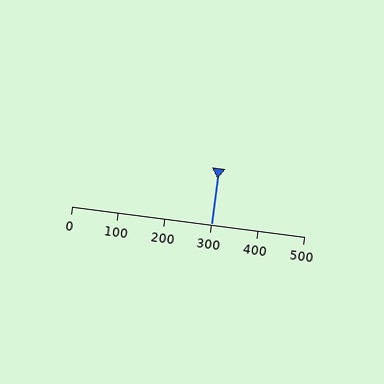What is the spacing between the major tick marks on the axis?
The major ticks are spaced 100 apart.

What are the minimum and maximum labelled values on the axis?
The axis runs from 0 to 500.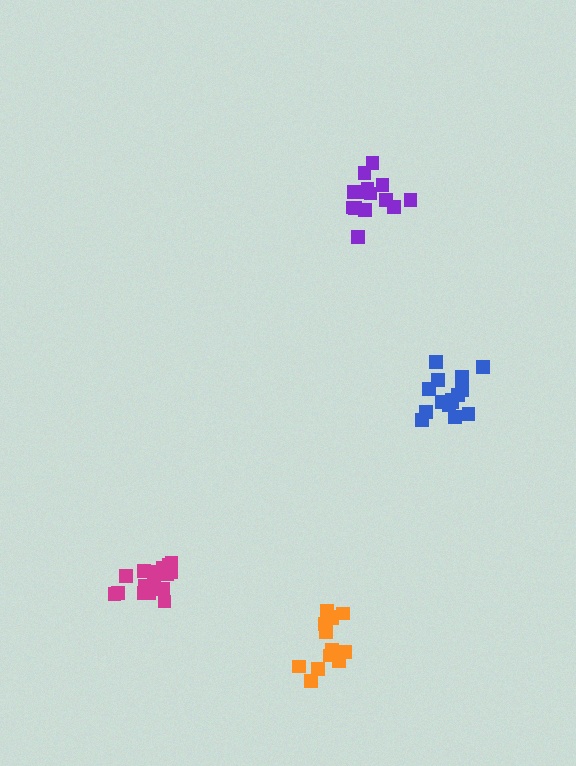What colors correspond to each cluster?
The clusters are colored: magenta, blue, purple, orange.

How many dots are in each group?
Group 1: 16 dots, Group 2: 15 dots, Group 3: 14 dots, Group 4: 13 dots (58 total).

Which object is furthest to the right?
The blue cluster is rightmost.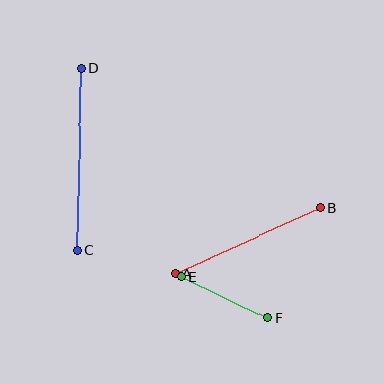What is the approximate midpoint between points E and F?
The midpoint is at approximately (224, 297) pixels.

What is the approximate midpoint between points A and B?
The midpoint is at approximately (248, 241) pixels.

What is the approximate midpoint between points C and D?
The midpoint is at approximately (79, 159) pixels.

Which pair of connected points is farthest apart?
Points C and D are farthest apart.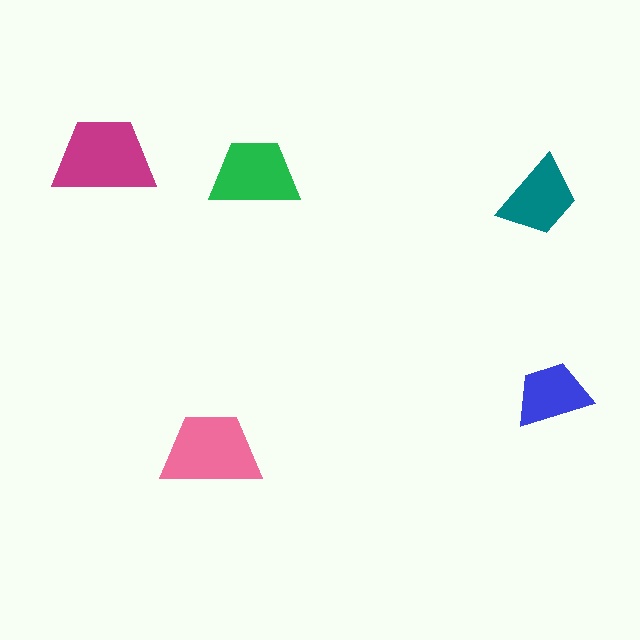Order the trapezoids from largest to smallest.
the magenta one, the pink one, the green one, the teal one, the blue one.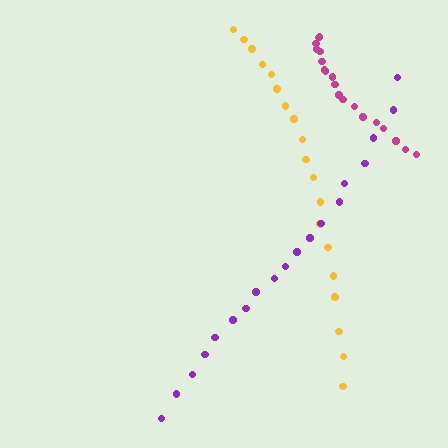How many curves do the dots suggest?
There are 3 distinct paths.